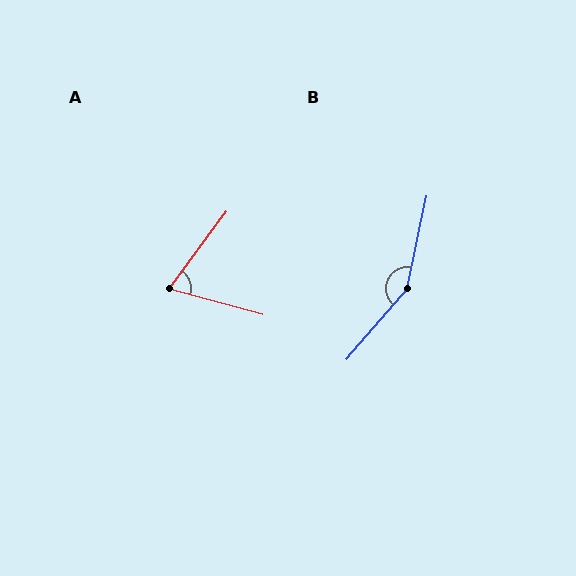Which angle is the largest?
B, at approximately 152 degrees.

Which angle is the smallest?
A, at approximately 69 degrees.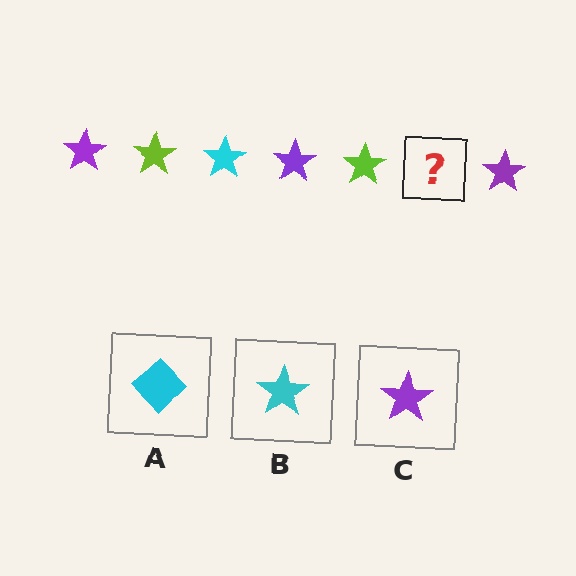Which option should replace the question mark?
Option B.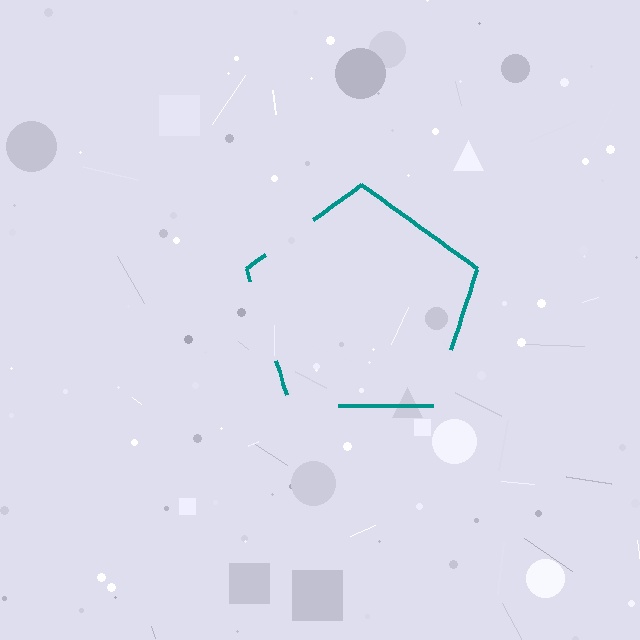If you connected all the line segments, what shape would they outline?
They would outline a pentagon.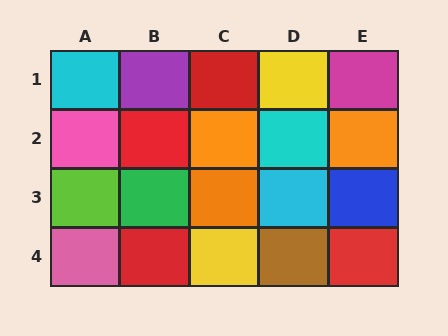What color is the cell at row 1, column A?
Cyan.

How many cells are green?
1 cell is green.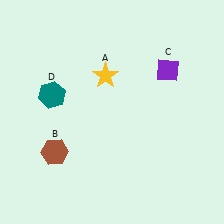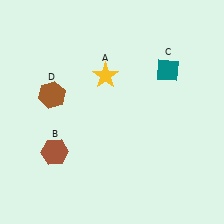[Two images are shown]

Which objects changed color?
C changed from purple to teal. D changed from teal to brown.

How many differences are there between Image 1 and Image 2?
There are 2 differences between the two images.